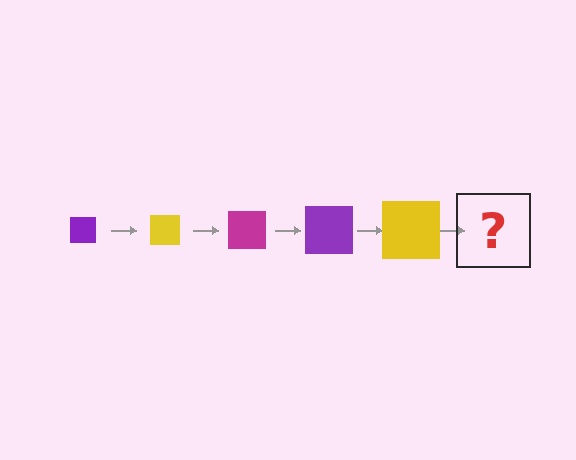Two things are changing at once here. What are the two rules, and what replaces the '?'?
The two rules are that the square grows larger each step and the color cycles through purple, yellow, and magenta. The '?' should be a magenta square, larger than the previous one.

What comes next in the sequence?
The next element should be a magenta square, larger than the previous one.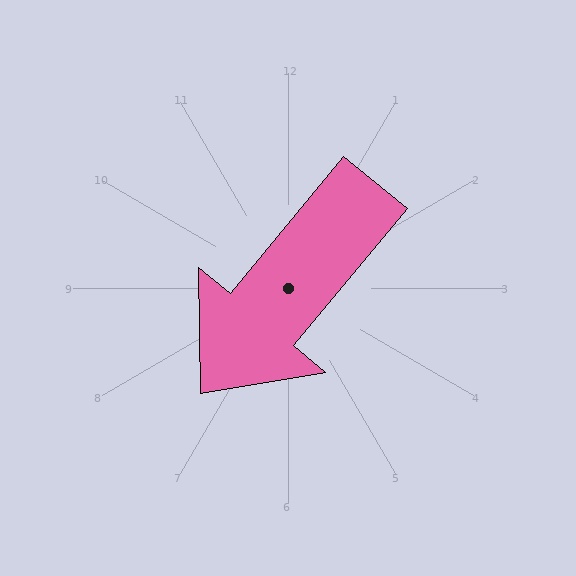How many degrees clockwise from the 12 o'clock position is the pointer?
Approximately 220 degrees.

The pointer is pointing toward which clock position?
Roughly 7 o'clock.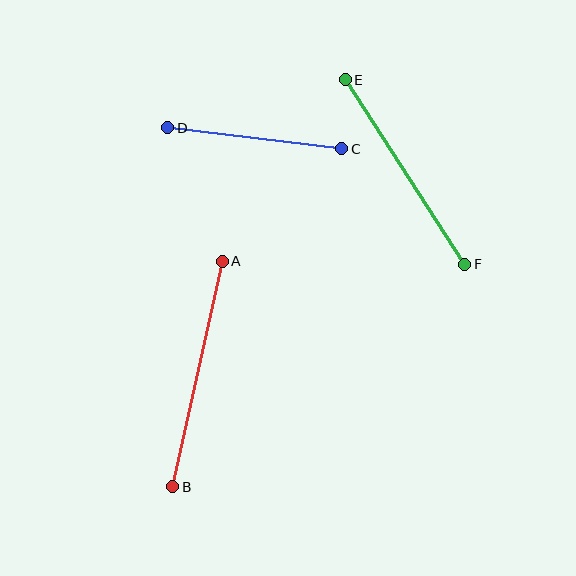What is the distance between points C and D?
The distance is approximately 175 pixels.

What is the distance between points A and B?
The distance is approximately 231 pixels.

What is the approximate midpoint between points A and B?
The midpoint is at approximately (198, 374) pixels.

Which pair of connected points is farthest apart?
Points A and B are farthest apart.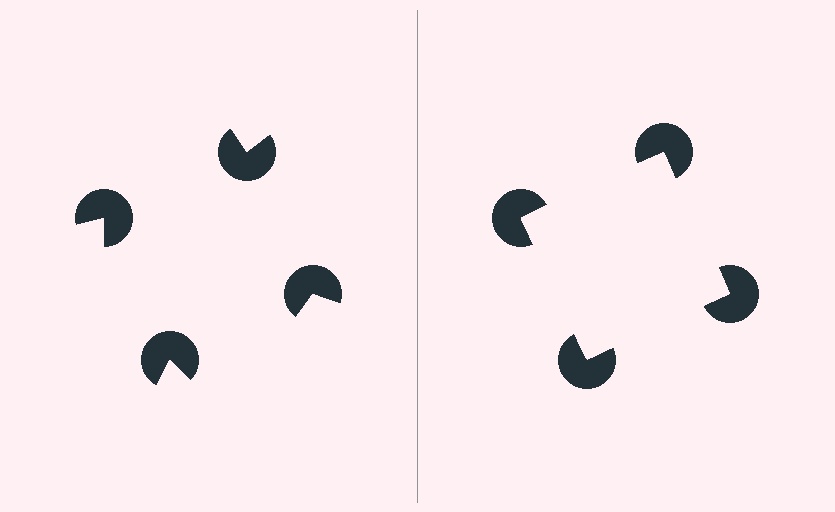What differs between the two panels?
The pac-man discs are positioned identically on both sides; only the wedge orientations differ. On the right they align to a square; on the left they are misaligned.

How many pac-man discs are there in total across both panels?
8 — 4 on each side.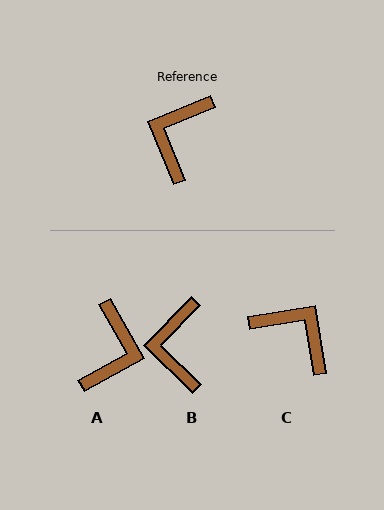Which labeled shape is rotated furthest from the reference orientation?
A, about 173 degrees away.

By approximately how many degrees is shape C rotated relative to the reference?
Approximately 103 degrees clockwise.